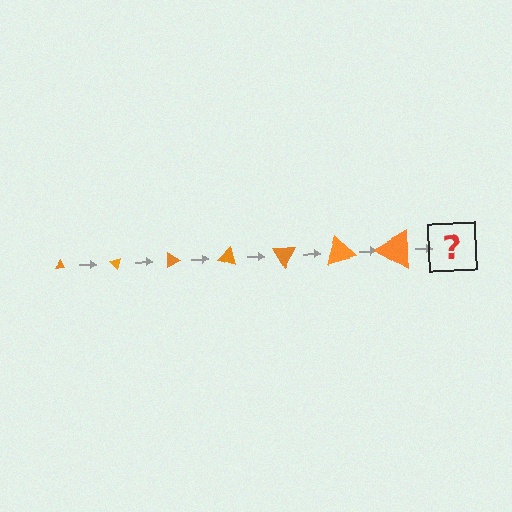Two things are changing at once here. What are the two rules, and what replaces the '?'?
The two rules are that the triangle grows larger each step and it rotates 45 degrees each step. The '?' should be a triangle, larger than the previous one and rotated 315 degrees from the start.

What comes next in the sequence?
The next element should be a triangle, larger than the previous one and rotated 315 degrees from the start.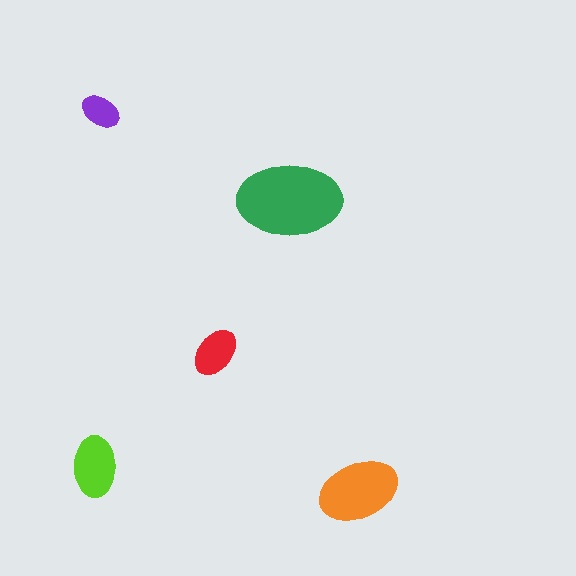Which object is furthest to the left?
The lime ellipse is leftmost.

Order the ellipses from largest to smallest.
the green one, the orange one, the lime one, the red one, the purple one.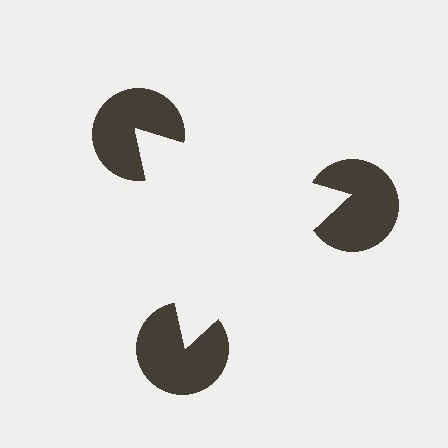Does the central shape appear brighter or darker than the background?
It typically appears slightly brighter than the background, even though no actual brightness change is drawn.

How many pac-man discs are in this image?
There are 3 — one at each vertex of the illusory triangle.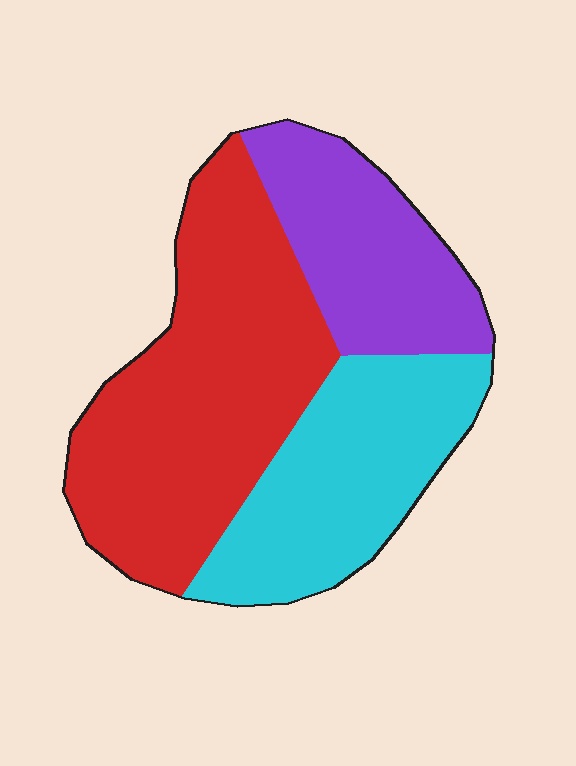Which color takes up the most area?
Red, at roughly 45%.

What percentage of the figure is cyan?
Cyan covers 30% of the figure.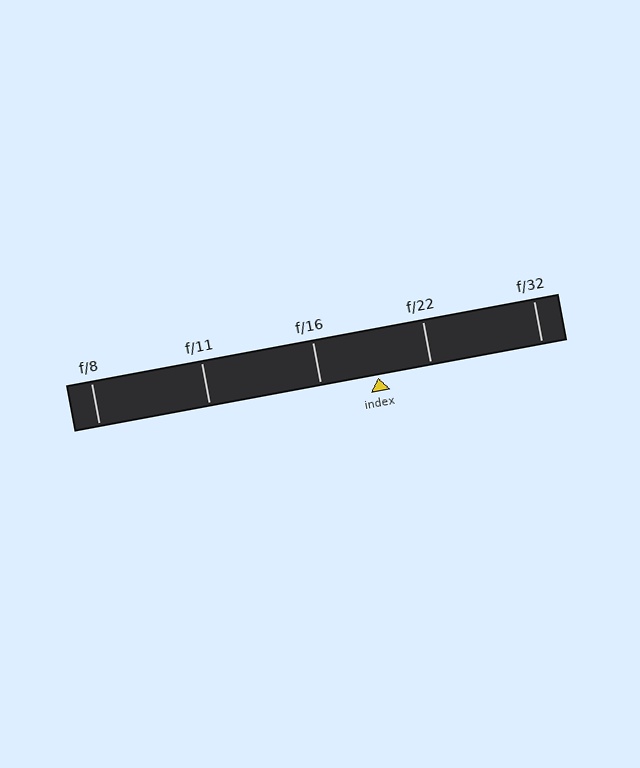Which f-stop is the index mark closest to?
The index mark is closest to f/22.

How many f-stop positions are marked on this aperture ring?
There are 5 f-stop positions marked.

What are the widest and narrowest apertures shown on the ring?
The widest aperture shown is f/8 and the narrowest is f/32.